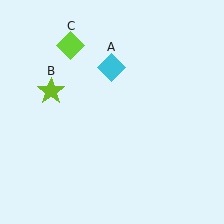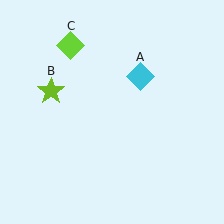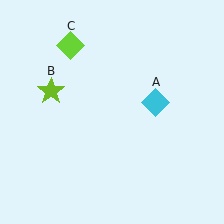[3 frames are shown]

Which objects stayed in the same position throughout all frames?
Lime star (object B) and lime diamond (object C) remained stationary.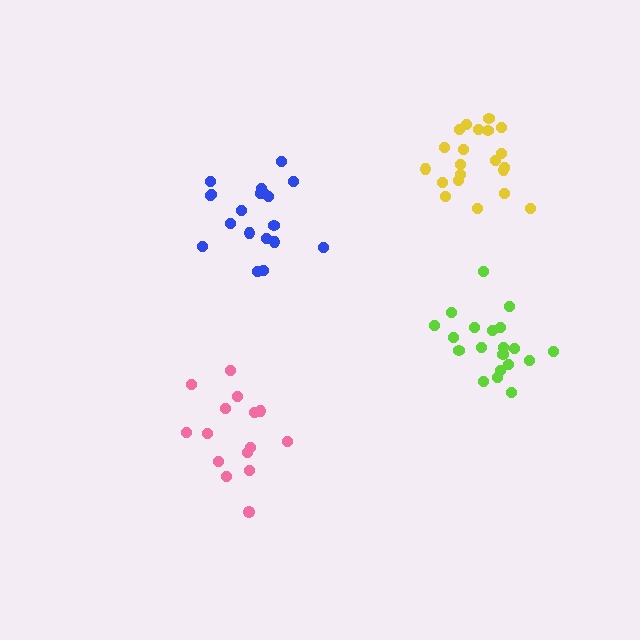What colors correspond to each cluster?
The clusters are colored: blue, lime, pink, yellow.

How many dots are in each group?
Group 1: 19 dots, Group 2: 20 dots, Group 3: 15 dots, Group 4: 21 dots (75 total).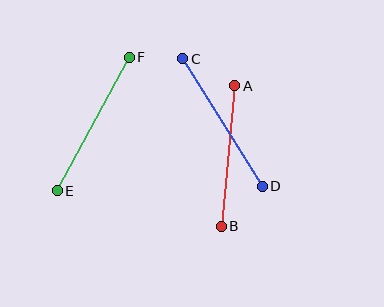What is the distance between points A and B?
The distance is approximately 141 pixels.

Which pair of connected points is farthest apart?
Points E and F are farthest apart.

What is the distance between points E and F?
The distance is approximately 151 pixels.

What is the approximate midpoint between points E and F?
The midpoint is at approximately (93, 124) pixels.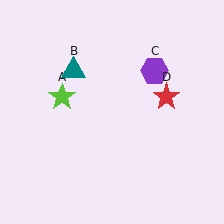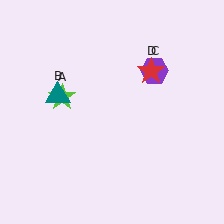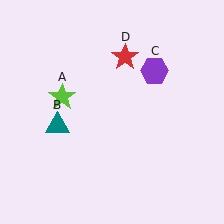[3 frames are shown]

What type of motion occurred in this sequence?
The teal triangle (object B), red star (object D) rotated counterclockwise around the center of the scene.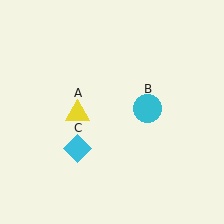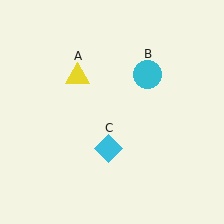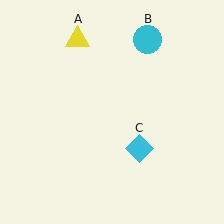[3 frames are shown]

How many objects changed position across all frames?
3 objects changed position: yellow triangle (object A), cyan circle (object B), cyan diamond (object C).